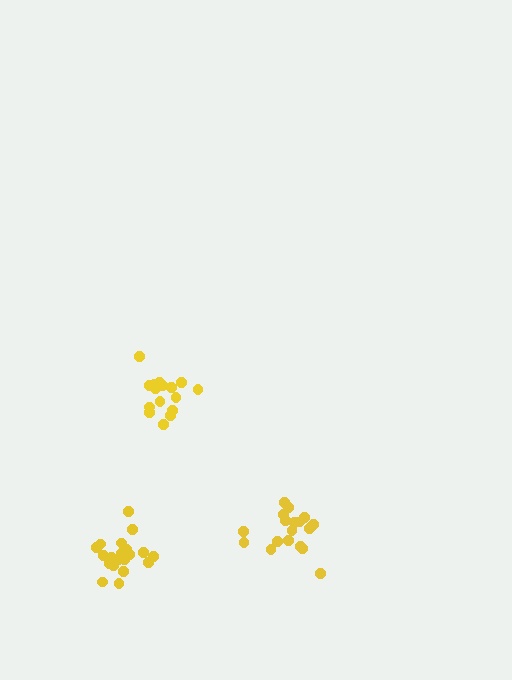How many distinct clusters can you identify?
There are 3 distinct clusters.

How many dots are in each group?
Group 1: 18 dots, Group 2: 20 dots, Group 3: 16 dots (54 total).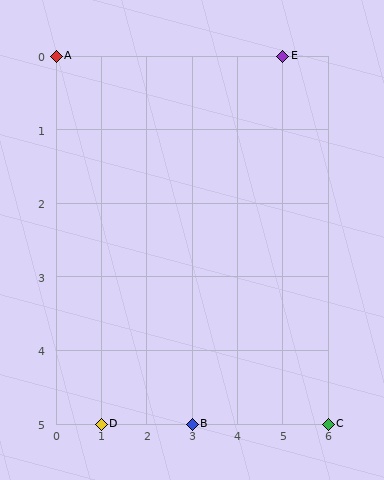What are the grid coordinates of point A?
Point A is at grid coordinates (0, 0).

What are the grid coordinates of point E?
Point E is at grid coordinates (5, 0).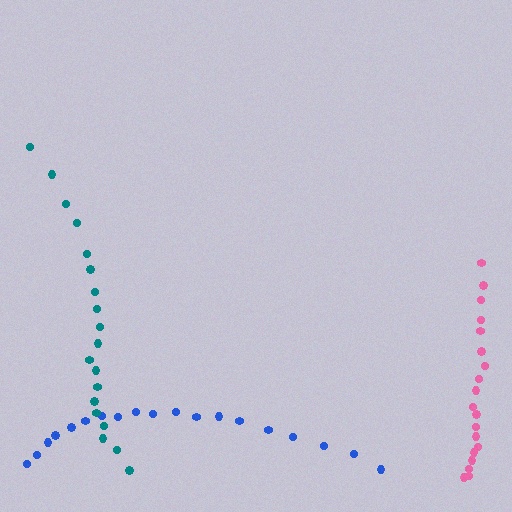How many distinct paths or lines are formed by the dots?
There are 3 distinct paths.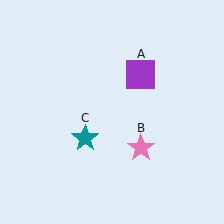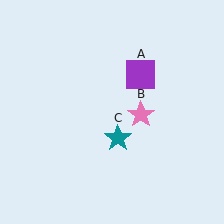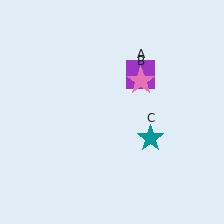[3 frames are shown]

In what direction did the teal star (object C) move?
The teal star (object C) moved right.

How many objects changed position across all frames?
2 objects changed position: pink star (object B), teal star (object C).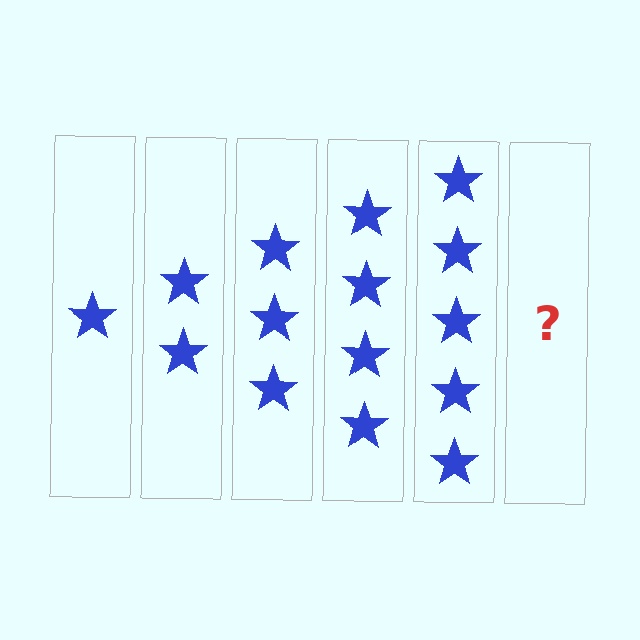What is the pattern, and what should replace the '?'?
The pattern is that each step adds one more star. The '?' should be 6 stars.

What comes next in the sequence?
The next element should be 6 stars.